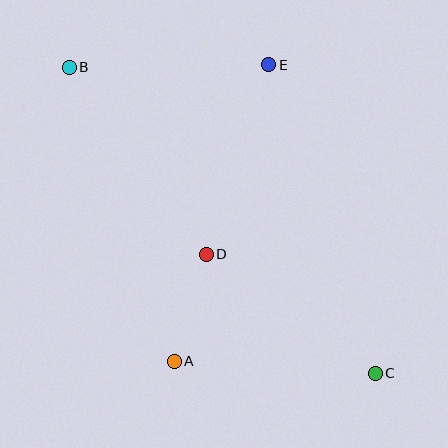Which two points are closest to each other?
Points A and D are closest to each other.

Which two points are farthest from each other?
Points B and C are farthest from each other.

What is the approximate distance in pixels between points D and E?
The distance between D and E is approximately 200 pixels.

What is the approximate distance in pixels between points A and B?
The distance between A and B is approximately 312 pixels.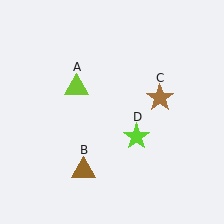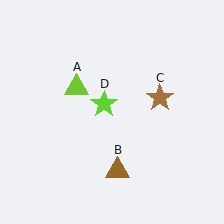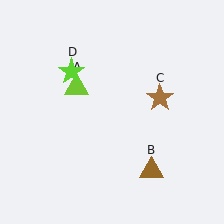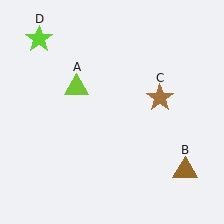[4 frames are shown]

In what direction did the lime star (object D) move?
The lime star (object D) moved up and to the left.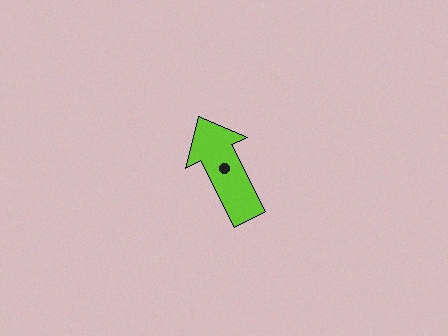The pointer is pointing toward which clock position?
Roughly 11 o'clock.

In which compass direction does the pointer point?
Northwest.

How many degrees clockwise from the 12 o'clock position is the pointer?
Approximately 333 degrees.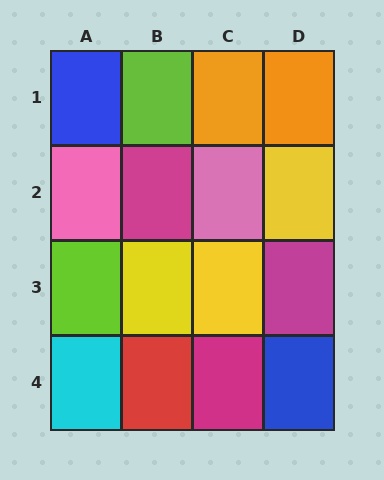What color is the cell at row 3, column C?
Yellow.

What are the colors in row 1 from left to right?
Blue, lime, orange, orange.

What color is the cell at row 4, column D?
Blue.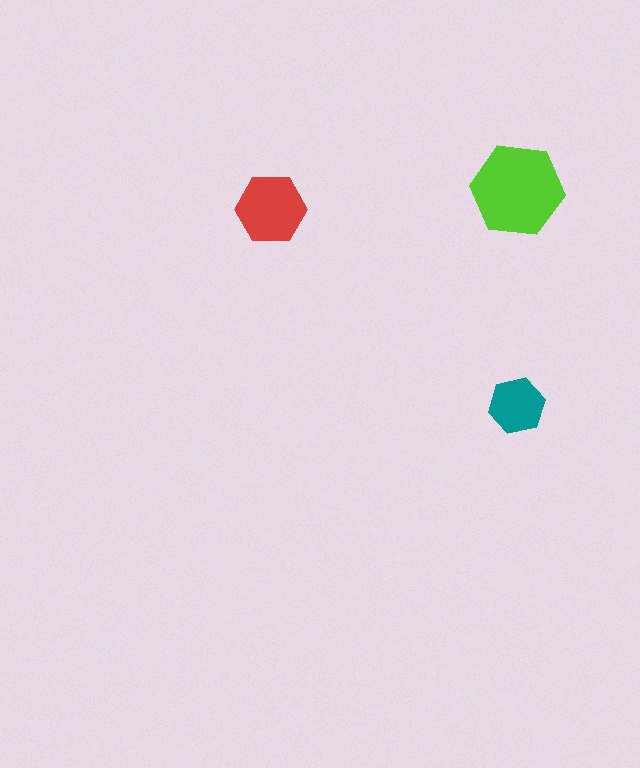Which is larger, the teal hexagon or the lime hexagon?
The lime one.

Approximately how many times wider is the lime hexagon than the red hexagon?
About 1.5 times wider.